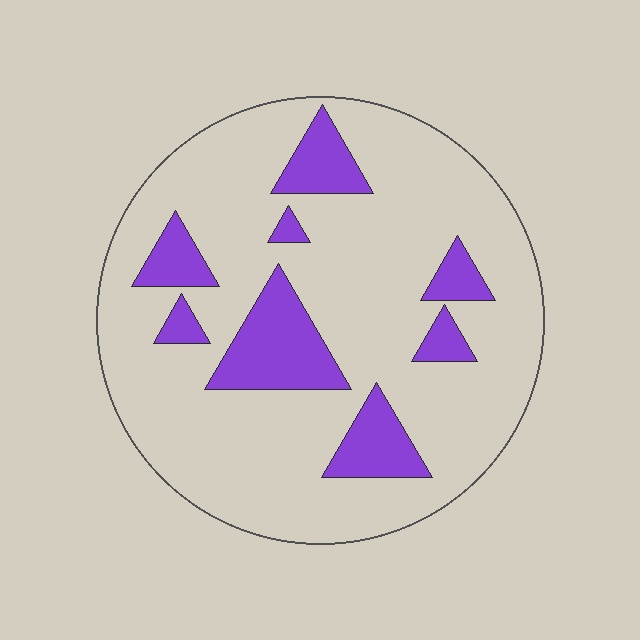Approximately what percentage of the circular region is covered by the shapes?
Approximately 20%.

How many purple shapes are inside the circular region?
8.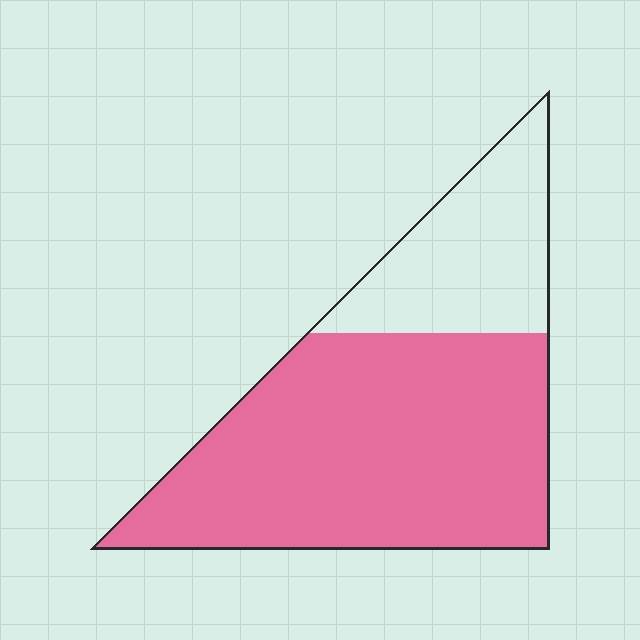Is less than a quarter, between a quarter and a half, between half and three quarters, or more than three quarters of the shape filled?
Between half and three quarters.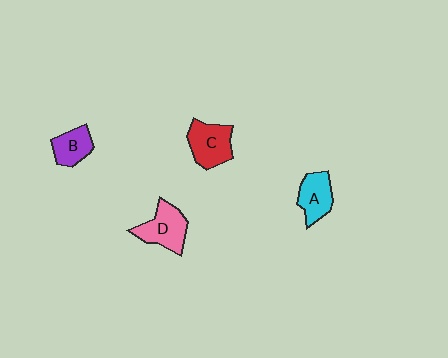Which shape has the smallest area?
Shape B (purple).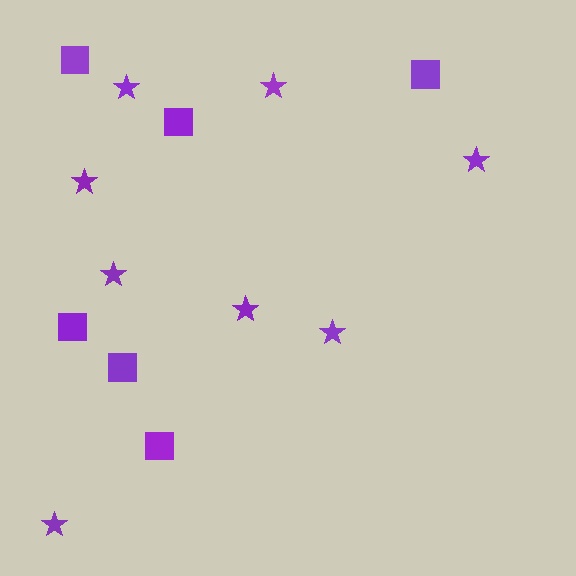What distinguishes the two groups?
There are 2 groups: one group of squares (6) and one group of stars (8).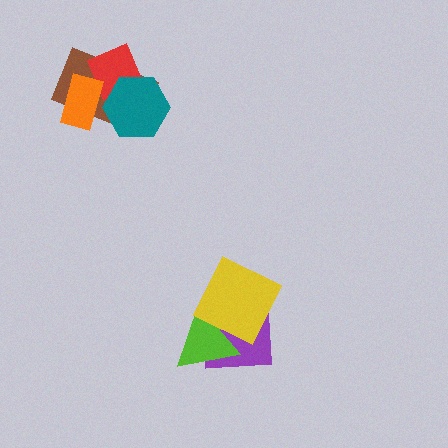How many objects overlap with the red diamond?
3 objects overlap with the red diamond.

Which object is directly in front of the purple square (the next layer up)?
The lime triangle is directly in front of the purple square.